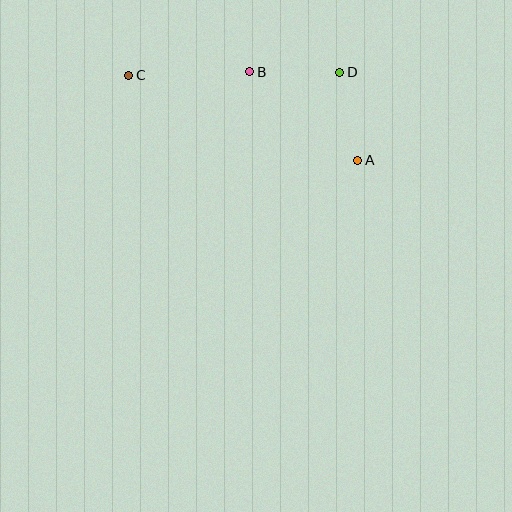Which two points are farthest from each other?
Points A and C are farthest from each other.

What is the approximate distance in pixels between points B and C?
The distance between B and C is approximately 121 pixels.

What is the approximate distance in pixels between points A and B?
The distance between A and B is approximately 139 pixels.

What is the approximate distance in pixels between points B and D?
The distance between B and D is approximately 90 pixels.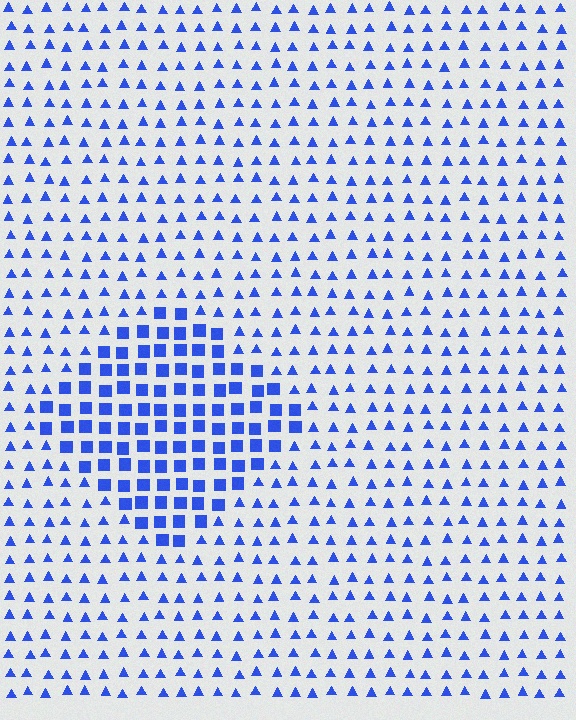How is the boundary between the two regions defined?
The boundary is defined by a change in element shape: squares inside vs. triangles outside. All elements share the same color and spacing.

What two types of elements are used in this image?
The image uses squares inside the diamond region and triangles outside it.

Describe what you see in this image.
The image is filled with small blue elements arranged in a uniform grid. A diamond-shaped region contains squares, while the surrounding area contains triangles. The boundary is defined purely by the change in element shape.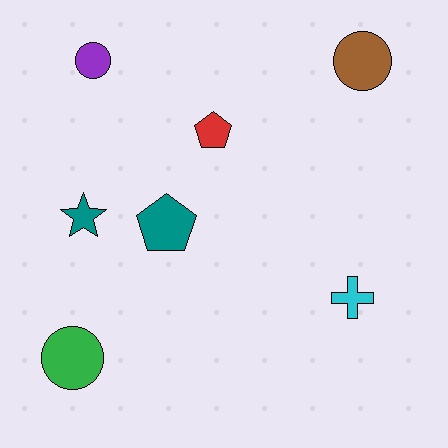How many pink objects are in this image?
There are no pink objects.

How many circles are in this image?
There are 3 circles.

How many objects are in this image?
There are 7 objects.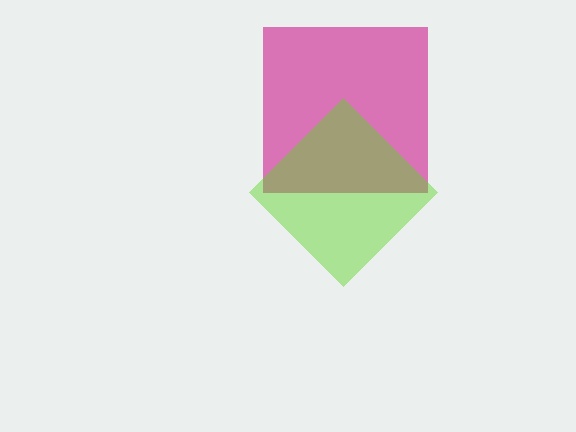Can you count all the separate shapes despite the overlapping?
Yes, there are 2 separate shapes.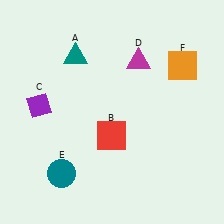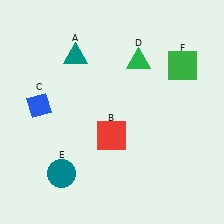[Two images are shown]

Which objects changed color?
C changed from purple to blue. D changed from magenta to green. F changed from orange to green.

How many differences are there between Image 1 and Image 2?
There are 3 differences between the two images.